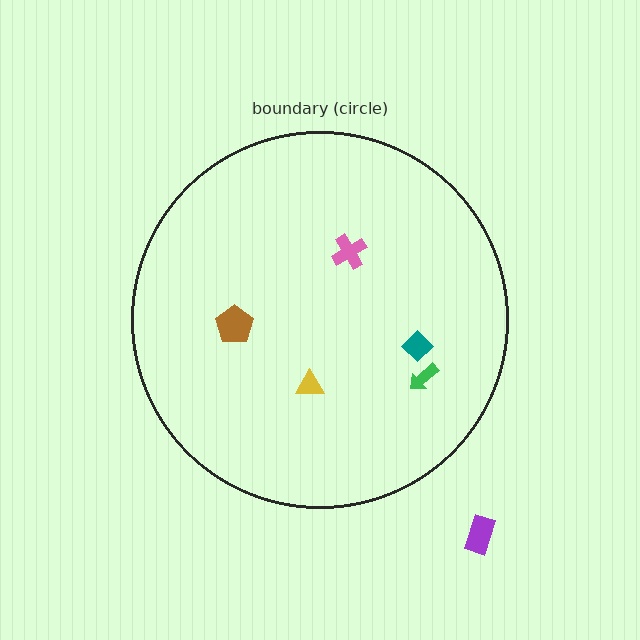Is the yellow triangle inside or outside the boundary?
Inside.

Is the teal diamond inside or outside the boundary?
Inside.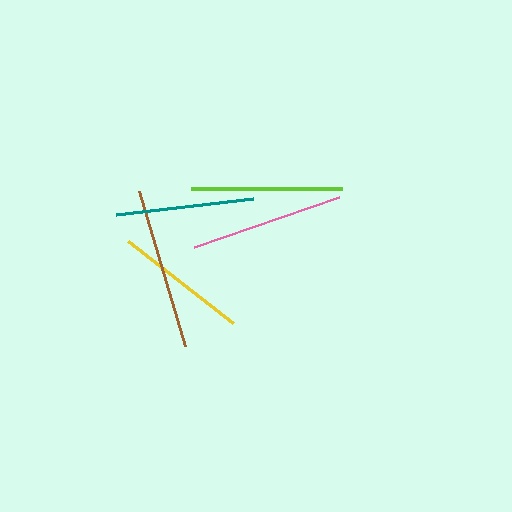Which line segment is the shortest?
The yellow line is the shortest at approximately 133 pixels.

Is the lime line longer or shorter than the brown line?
The brown line is longer than the lime line.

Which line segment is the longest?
The brown line is the longest at approximately 162 pixels.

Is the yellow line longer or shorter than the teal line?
The teal line is longer than the yellow line.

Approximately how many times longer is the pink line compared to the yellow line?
The pink line is approximately 1.2 times the length of the yellow line.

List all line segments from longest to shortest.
From longest to shortest: brown, pink, lime, teal, yellow.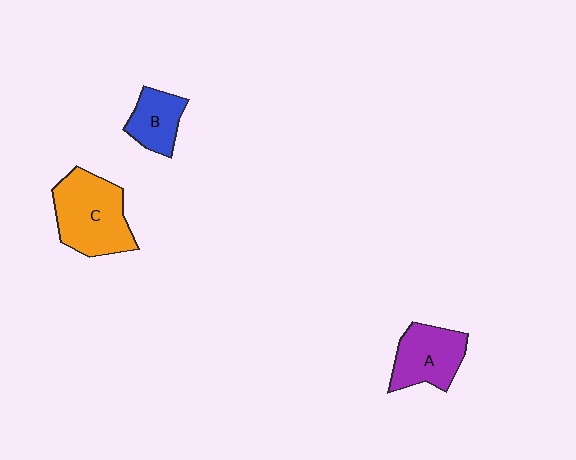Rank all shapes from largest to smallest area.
From largest to smallest: C (orange), A (purple), B (blue).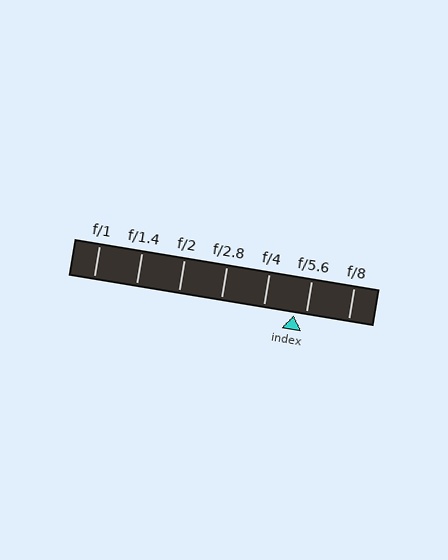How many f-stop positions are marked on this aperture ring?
There are 7 f-stop positions marked.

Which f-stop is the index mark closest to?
The index mark is closest to f/5.6.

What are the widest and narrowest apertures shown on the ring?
The widest aperture shown is f/1 and the narrowest is f/8.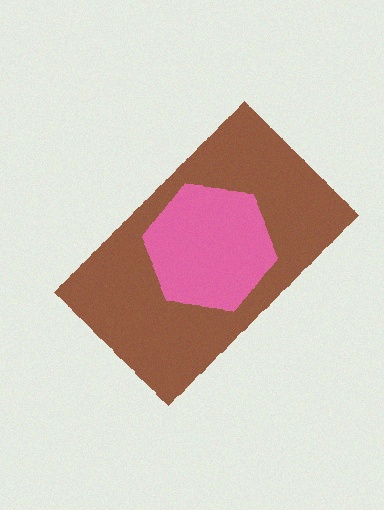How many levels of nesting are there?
2.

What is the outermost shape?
The brown rectangle.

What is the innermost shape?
The pink hexagon.